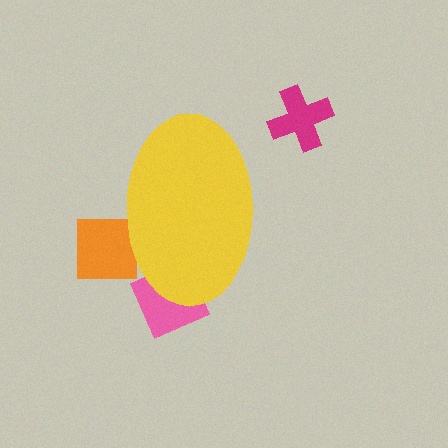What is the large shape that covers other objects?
A yellow ellipse.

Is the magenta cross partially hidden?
No, the magenta cross is fully visible.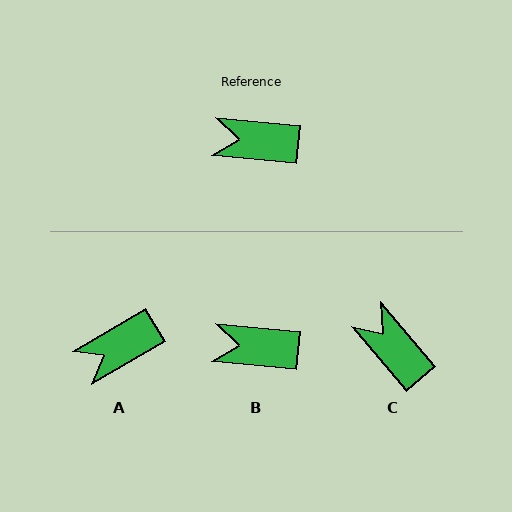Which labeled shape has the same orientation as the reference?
B.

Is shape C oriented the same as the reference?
No, it is off by about 44 degrees.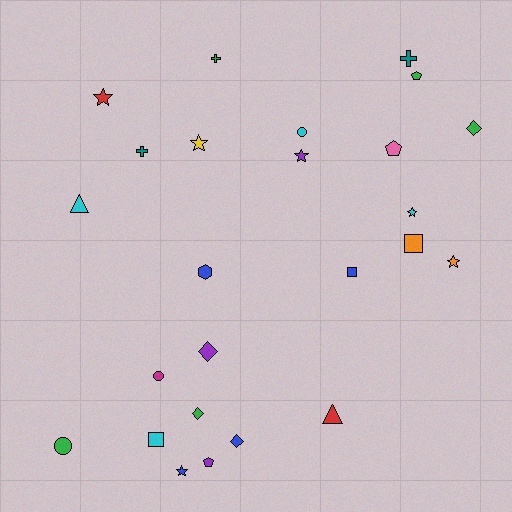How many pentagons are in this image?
There are 3 pentagons.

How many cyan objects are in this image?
There are 4 cyan objects.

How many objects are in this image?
There are 25 objects.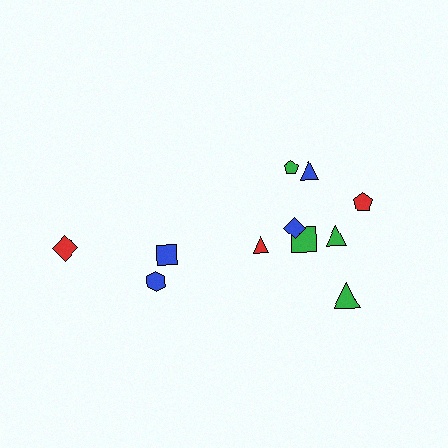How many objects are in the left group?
There are 3 objects.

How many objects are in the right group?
There are 8 objects.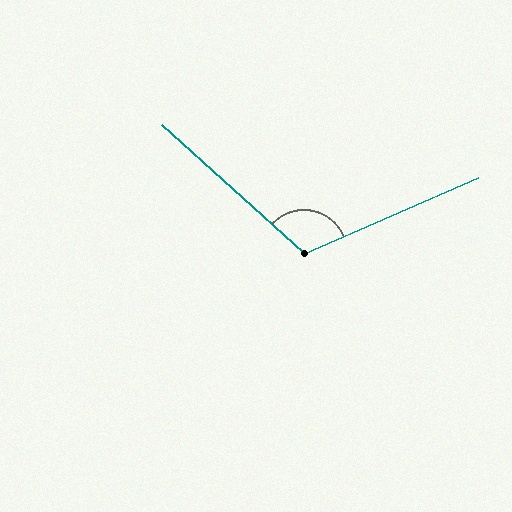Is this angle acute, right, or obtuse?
It is obtuse.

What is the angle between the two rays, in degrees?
Approximately 115 degrees.